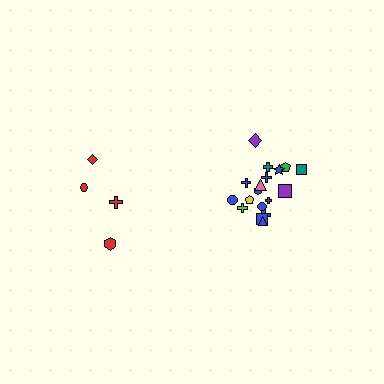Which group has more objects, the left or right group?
The right group.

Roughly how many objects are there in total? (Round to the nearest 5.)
Roughly 20 objects in total.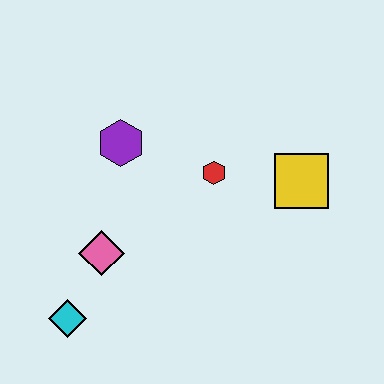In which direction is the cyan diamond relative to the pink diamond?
The cyan diamond is below the pink diamond.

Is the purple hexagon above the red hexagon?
Yes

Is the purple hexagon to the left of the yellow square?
Yes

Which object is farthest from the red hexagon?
The cyan diamond is farthest from the red hexagon.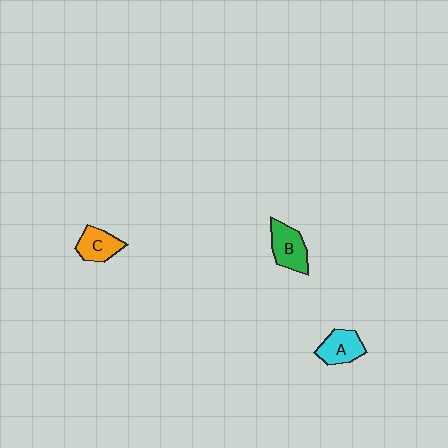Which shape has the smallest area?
Shape C (orange).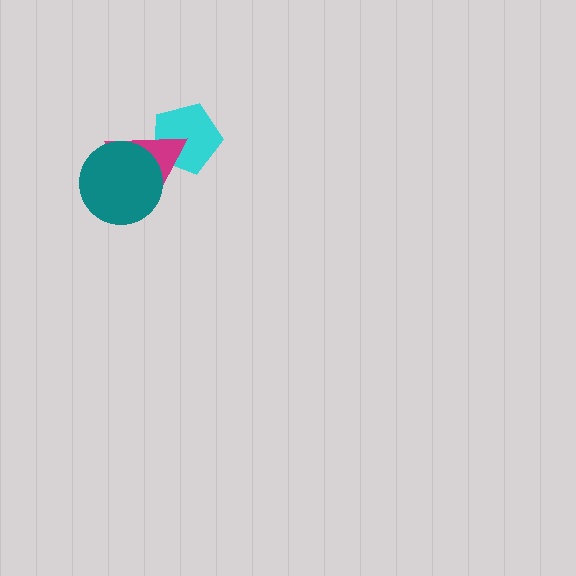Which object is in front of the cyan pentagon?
The magenta triangle is in front of the cyan pentagon.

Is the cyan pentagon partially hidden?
Yes, it is partially covered by another shape.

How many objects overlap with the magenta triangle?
2 objects overlap with the magenta triangle.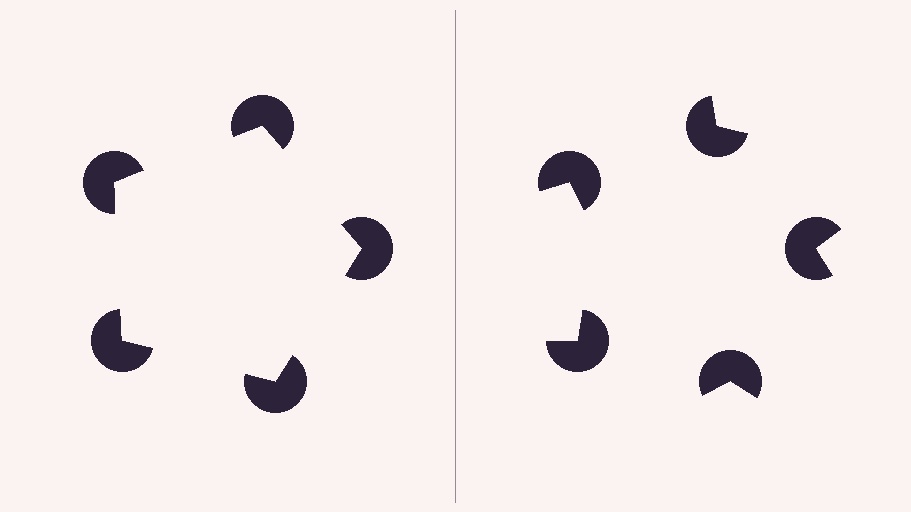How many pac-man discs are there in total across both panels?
10 — 5 on each side.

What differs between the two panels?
The pac-man discs are positioned identically on both sides; only the wedge orientations differ. On the left they align to a pentagon; on the right they are misaligned.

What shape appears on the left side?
An illusory pentagon.